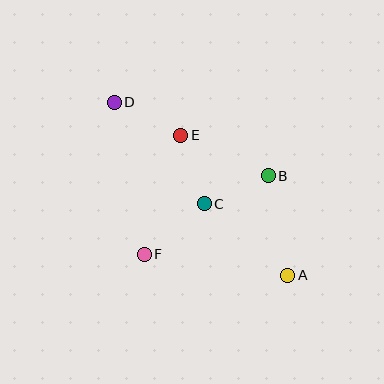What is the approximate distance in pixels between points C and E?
The distance between C and E is approximately 72 pixels.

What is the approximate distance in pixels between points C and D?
The distance between C and D is approximately 136 pixels.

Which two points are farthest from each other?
Points A and D are farthest from each other.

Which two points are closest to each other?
Points B and C are closest to each other.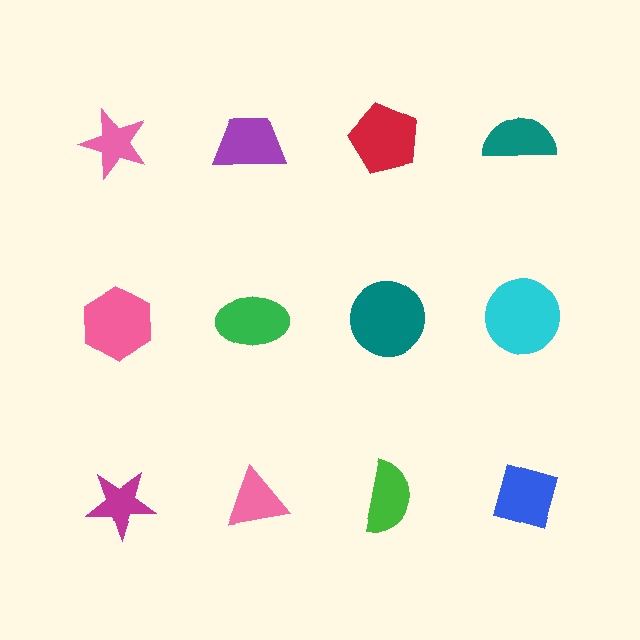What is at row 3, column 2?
A pink triangle.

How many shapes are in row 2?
4 shapes.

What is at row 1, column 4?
A teal semicircle.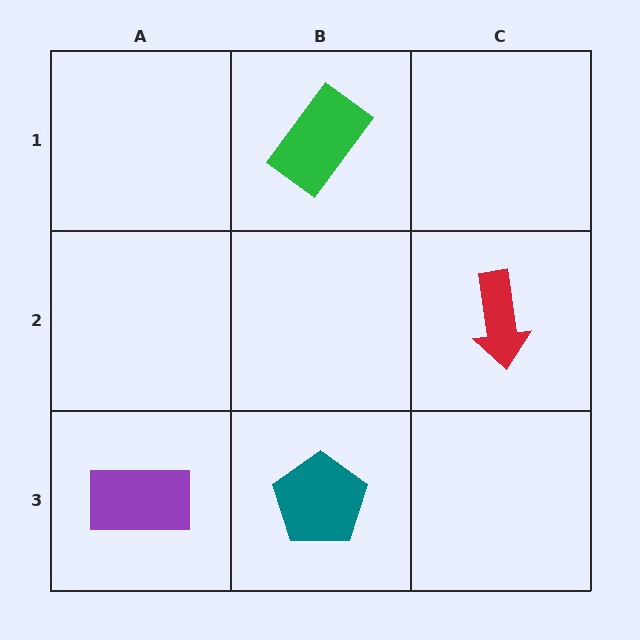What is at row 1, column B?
A green rectangle.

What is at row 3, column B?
A teal pentagon.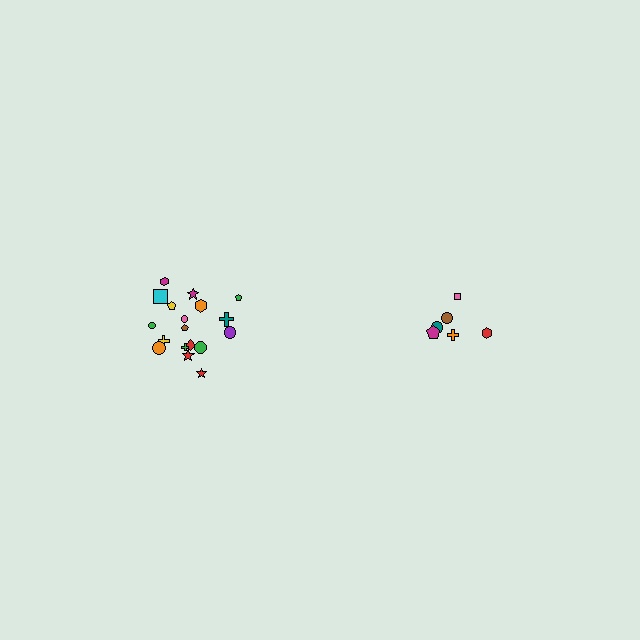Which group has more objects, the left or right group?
The left group.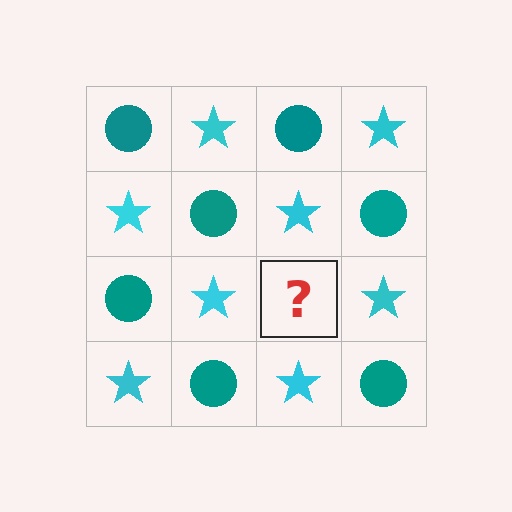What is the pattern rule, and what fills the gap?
The rule is that it alternates teal circle and cyan star in a checkerboard pattern. The gap should be filled with a teal circle.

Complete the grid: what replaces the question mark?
The question mark should be replaced with a teal circle.